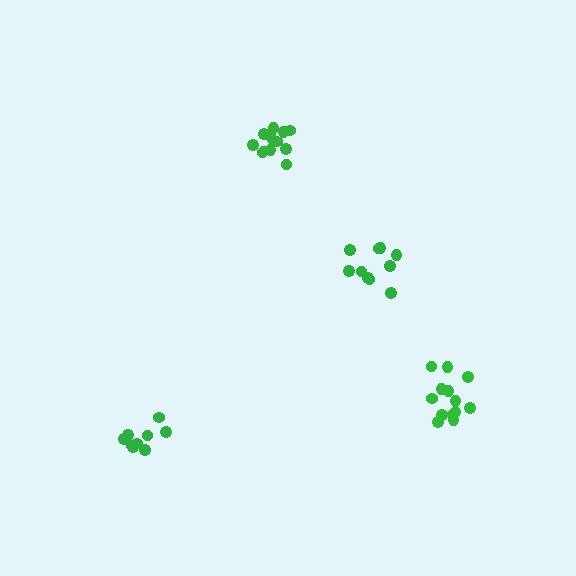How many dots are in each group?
Group 1: 9 dots, Group 2: 10 dots, Group 3: 13 dots, Group 4: 12 dots (44 total).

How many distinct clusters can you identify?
There are 4 distinct clusters.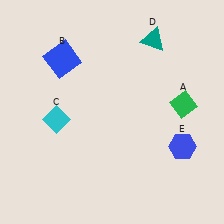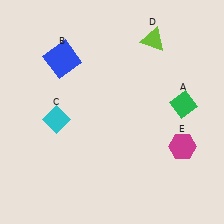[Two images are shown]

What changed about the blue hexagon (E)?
In Image 1, E is blue. In Image 2, it changed to magenta.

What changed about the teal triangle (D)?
In Image 1, D is teal. In Image 2, it changed to lime.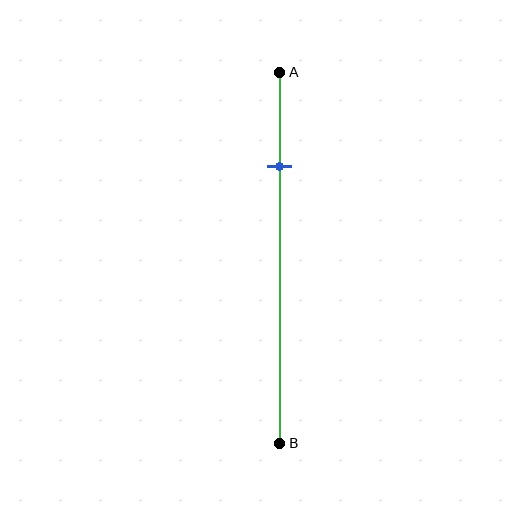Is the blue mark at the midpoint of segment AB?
No, the mark is at about 25% from A, not at the 50% midpoint.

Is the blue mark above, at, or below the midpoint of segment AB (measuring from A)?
The blue mark is above the midpoint of segment AB.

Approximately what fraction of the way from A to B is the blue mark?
The blue mark is approximately 25% of the way from A to B.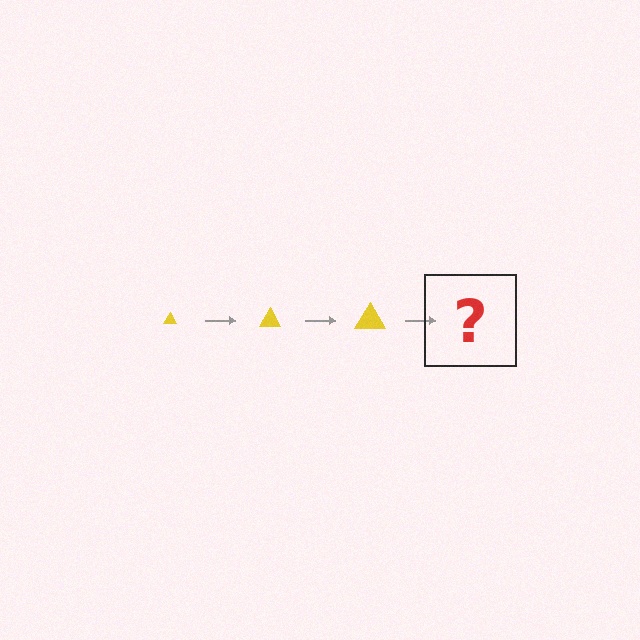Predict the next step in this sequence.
The next step is a yellow triangle, larger than the previous one.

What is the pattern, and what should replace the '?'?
The pattern is that the triangle gets progressively larger each step. The '?' should be a yellow triangle, larger than the previous one.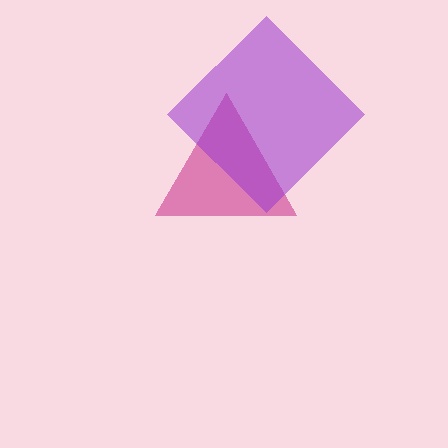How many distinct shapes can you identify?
There are 2 distinct shapes: a magenta triangle, a purple diamond.